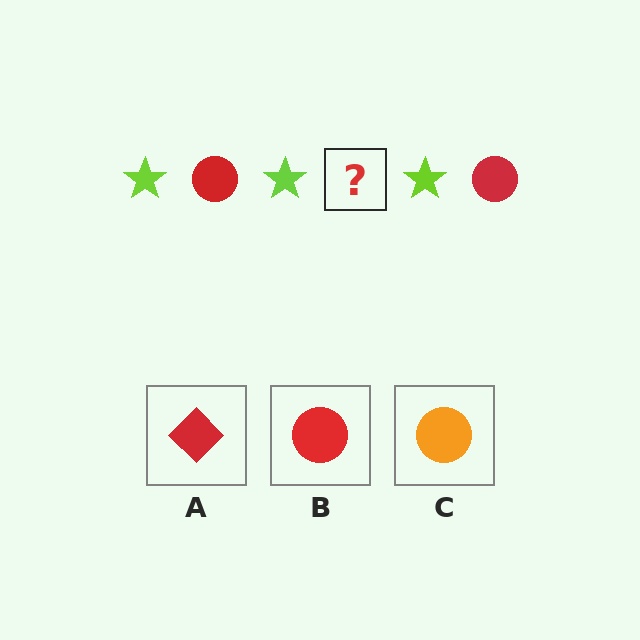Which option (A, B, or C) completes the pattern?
B.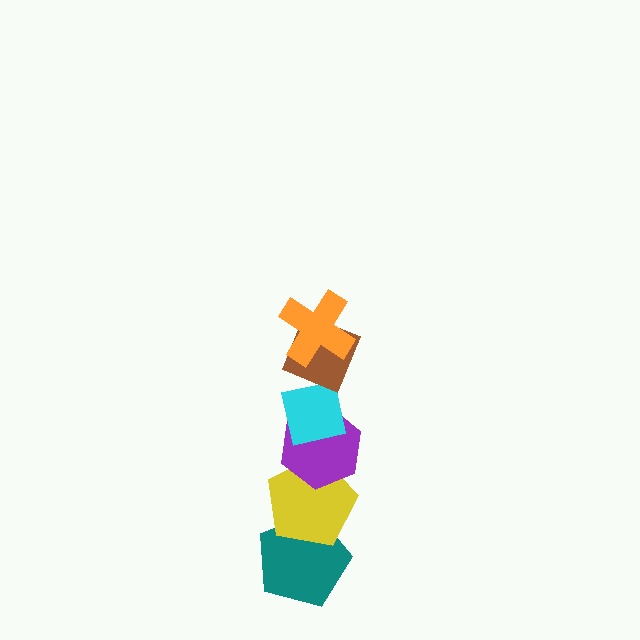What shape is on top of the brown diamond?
The orange cross is on top of the brown diamond.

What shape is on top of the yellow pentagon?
The purple hexagon is on top of the yellow pentagon.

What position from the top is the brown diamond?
The brown diamond is 2nd from the top.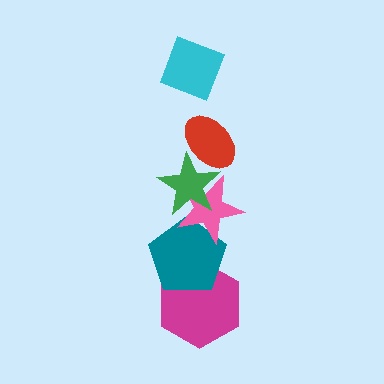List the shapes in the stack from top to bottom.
From top to bottom: the cyan diamond, the red ellipse, the green star, the pink star, the teal pentagon, the magenta hexagon.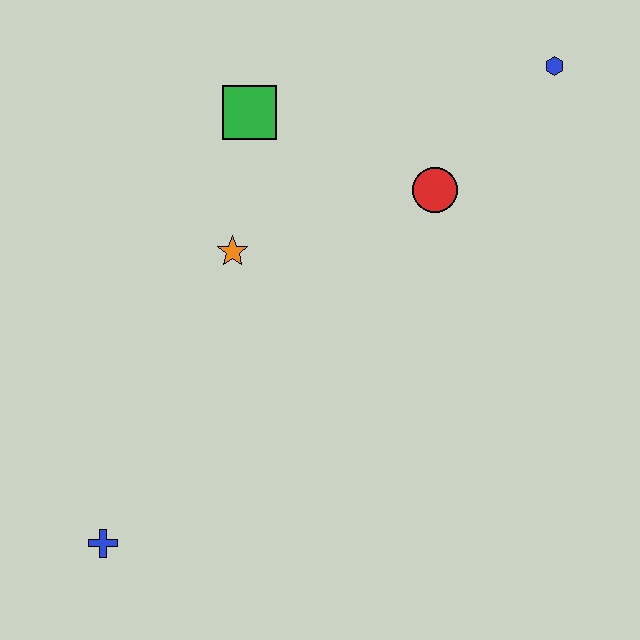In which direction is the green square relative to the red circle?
The green square is to the left of the red circle.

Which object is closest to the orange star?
The green square is closest to the orange star.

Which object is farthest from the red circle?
The blue cross is farthest from the red circle.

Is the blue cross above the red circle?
No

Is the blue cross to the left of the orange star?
Yes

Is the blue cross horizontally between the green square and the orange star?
No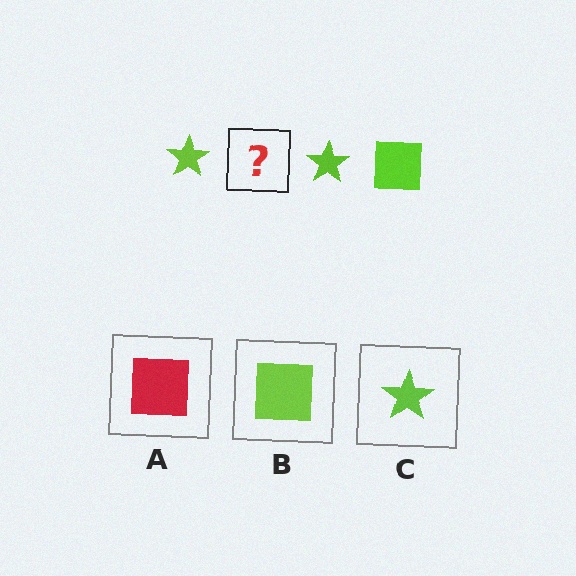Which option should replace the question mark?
Option B.